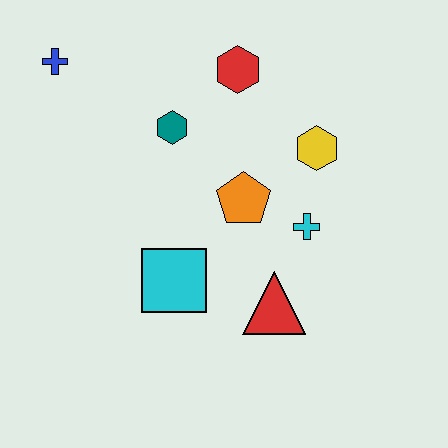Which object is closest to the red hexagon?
The teal hexagon is closest to the red hexagon.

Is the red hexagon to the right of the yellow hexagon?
No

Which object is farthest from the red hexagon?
The red triangle is farthest from the red hexagon.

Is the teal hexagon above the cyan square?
Yes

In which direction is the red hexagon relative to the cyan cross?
The red hexagon is above the cyan cross.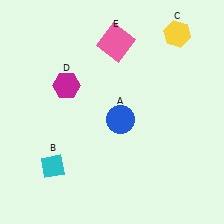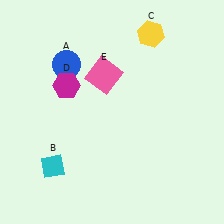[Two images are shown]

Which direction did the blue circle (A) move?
The blue circle (A) moved up.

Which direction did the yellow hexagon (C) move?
The yellow hexagon (C) moved left.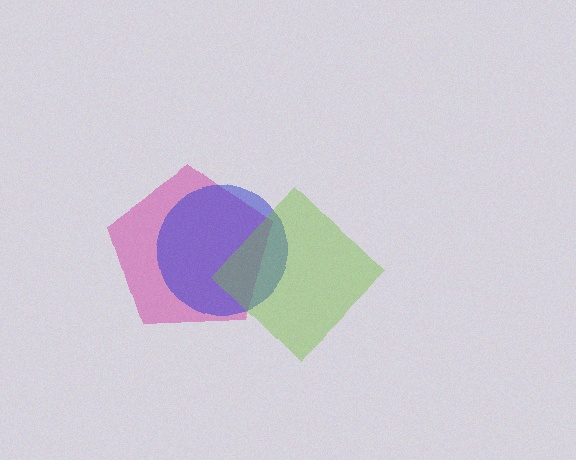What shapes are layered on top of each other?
The layered shapes are: a magenta pentagon, a blue circle, a lime diamond.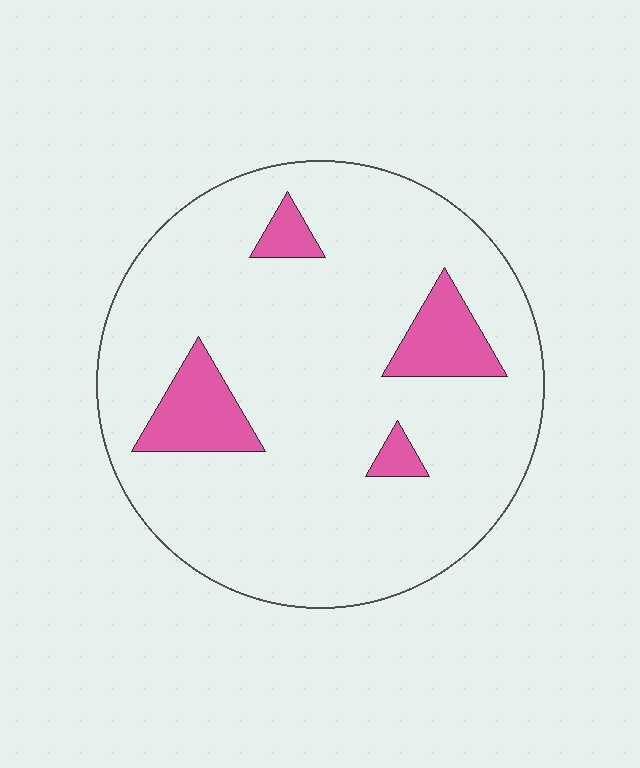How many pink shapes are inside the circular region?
4.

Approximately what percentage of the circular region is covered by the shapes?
Approximately 10%.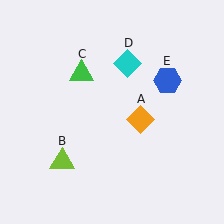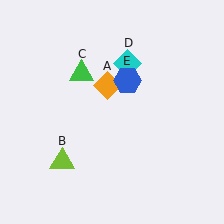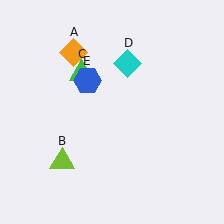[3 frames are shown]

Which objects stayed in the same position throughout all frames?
Lime triangle (object B) and green triangle (object C) and cyan diamond (object D) remained stationary.